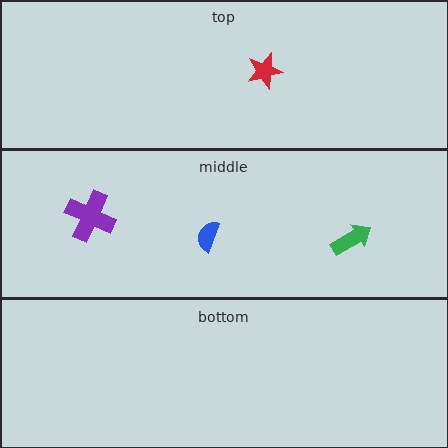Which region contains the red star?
The top region.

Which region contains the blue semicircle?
The middle region.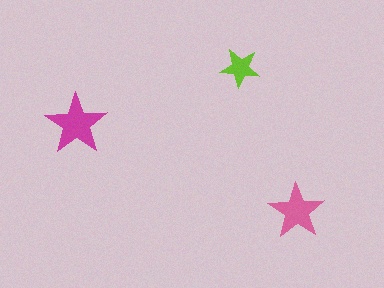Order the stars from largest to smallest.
the magenta one, the pink one, the lime one.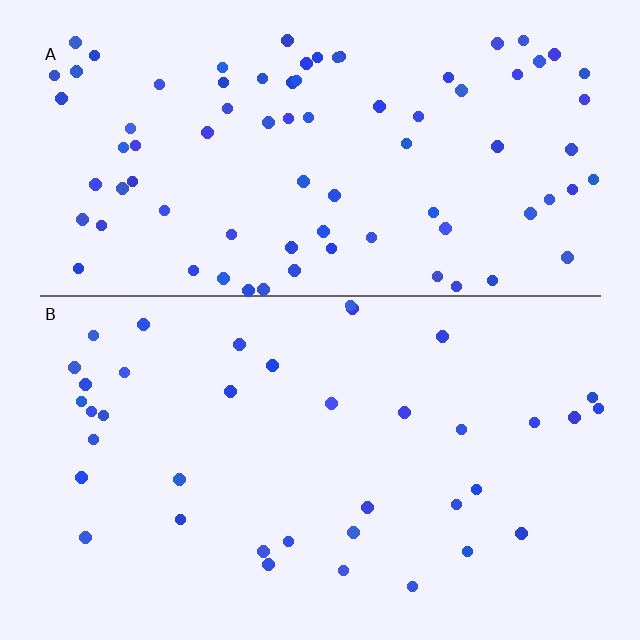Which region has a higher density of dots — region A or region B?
A (the top).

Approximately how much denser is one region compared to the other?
Approximately 2.2× — region A over region B.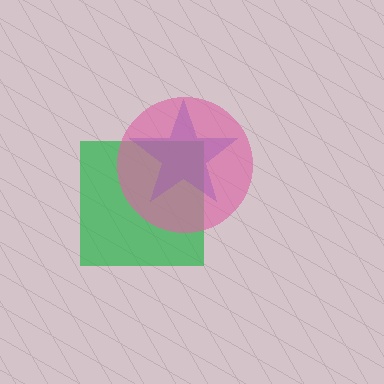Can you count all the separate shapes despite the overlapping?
Yes, there are 3 separate shapes.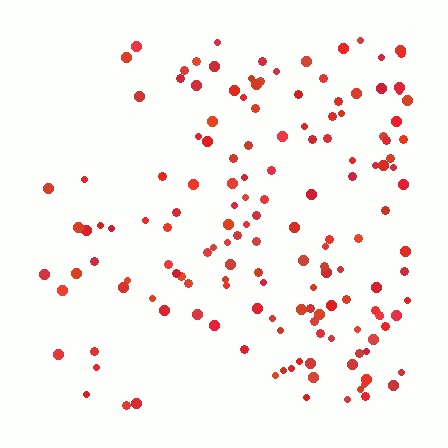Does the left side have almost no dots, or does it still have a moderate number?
Still a moderate number, just noticeably fewer than the right.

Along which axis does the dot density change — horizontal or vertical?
Horizontal.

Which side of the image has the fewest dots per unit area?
The left.